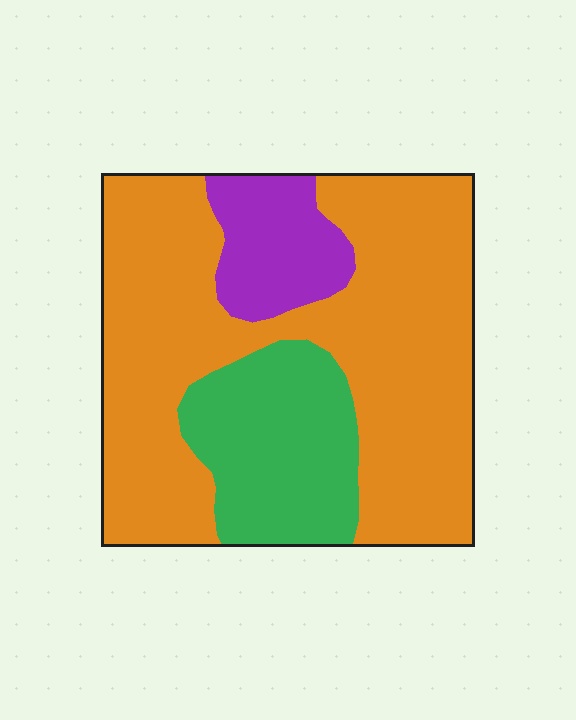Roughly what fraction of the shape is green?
Green takes up less than a quarter of the shape.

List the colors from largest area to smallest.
From largest to smallest: orange, green, purple.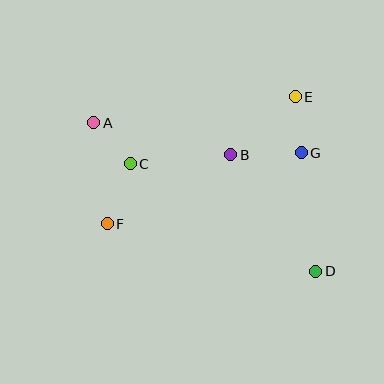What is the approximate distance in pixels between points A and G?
The distance between A and G is approximately 210 pixels.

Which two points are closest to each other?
Points A and C are closest to each other.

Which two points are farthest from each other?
Points A and D are farthest from each other.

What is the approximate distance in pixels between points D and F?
The distance between D and F is approximately 214 pixels.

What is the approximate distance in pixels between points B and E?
The distance between B and E is approximately 87 pixels.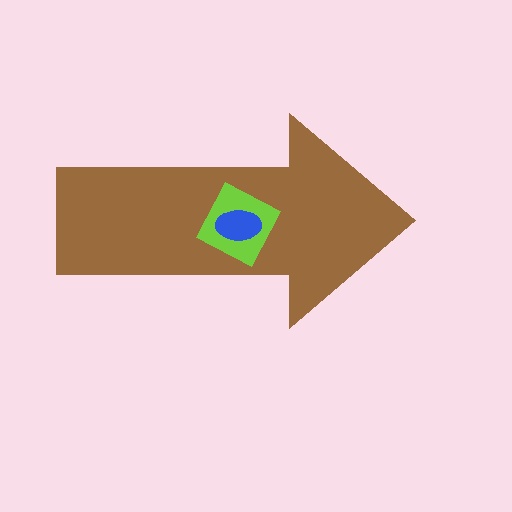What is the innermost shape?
The blue ellipse.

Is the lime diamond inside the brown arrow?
Yes.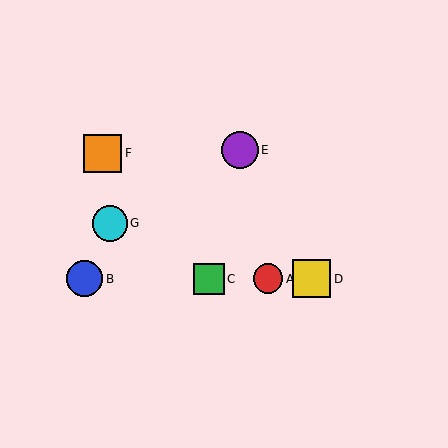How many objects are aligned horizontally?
4 objects (A, B, C, D) are aligned horizontally.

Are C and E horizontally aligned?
No, C is at y≈279 and E is at y≈150.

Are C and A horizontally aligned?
Yes, both are at y≈279.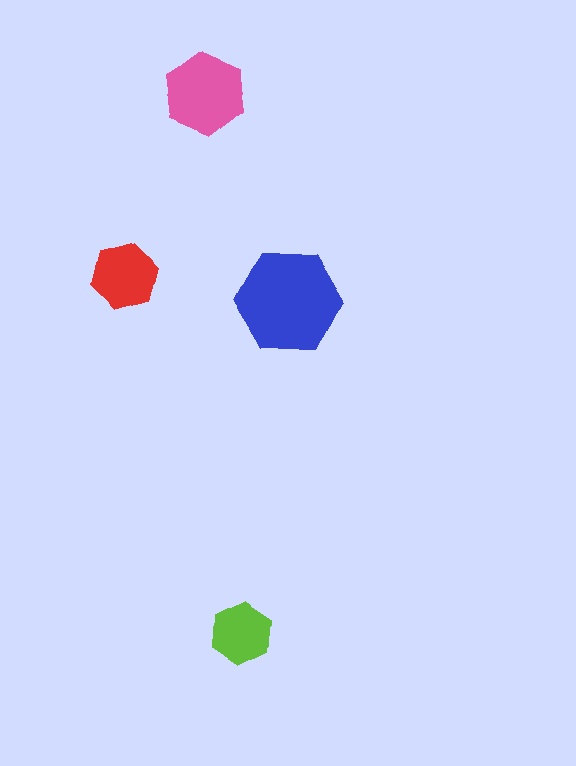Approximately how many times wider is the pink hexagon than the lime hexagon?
About 1.5 times wider.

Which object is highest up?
The pink hexagon is topmost.